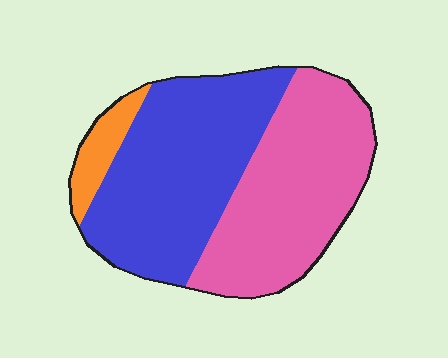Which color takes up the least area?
Orange, at roughly 5%.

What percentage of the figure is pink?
Pink covers 45% of the figure.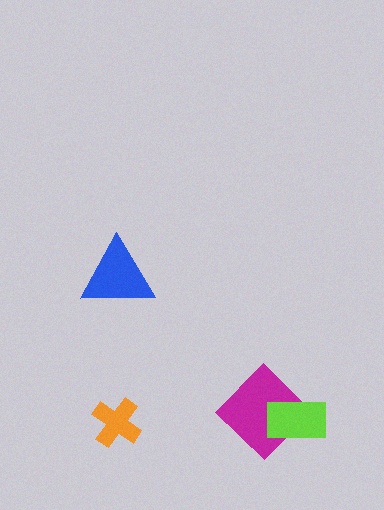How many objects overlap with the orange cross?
0 objects overlap with the orange cross.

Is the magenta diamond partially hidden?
Yes, it is partially covered by another shape.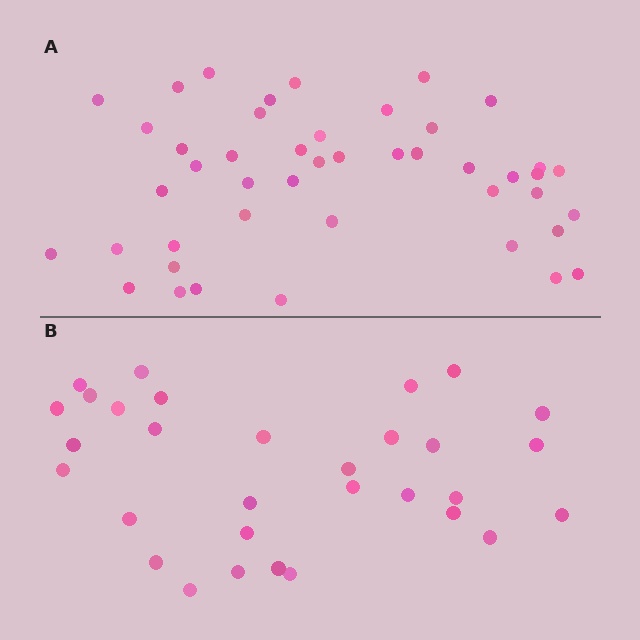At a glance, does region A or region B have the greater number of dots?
Region A (the top region) has more dots.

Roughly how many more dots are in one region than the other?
Region A has approximately 15 more dots than region B.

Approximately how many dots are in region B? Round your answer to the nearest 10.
About 30 dots. (The exact count is 31, which rounds to 30.)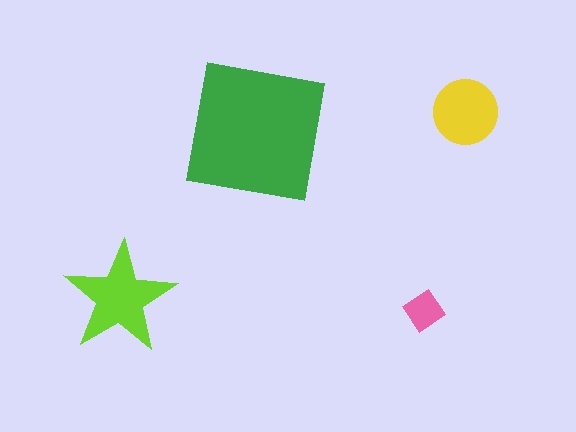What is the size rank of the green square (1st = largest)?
1st.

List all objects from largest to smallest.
The green square, the lime star, the yellow circle, the pink diamond.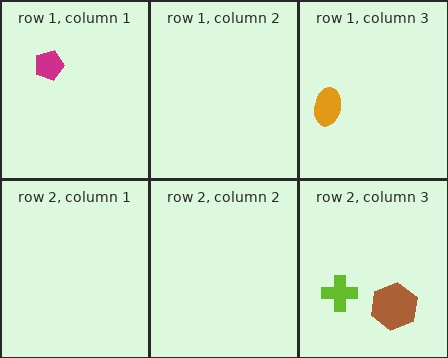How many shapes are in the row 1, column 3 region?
1.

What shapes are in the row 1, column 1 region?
The magenta pentagon.